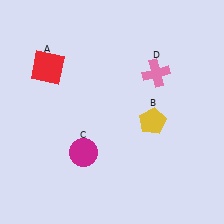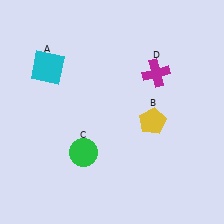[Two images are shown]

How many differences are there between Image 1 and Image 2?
There are 3 differences between the two images.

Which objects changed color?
A changed from red to cyan. C changed from magenta to green. D changed from pink to magenta.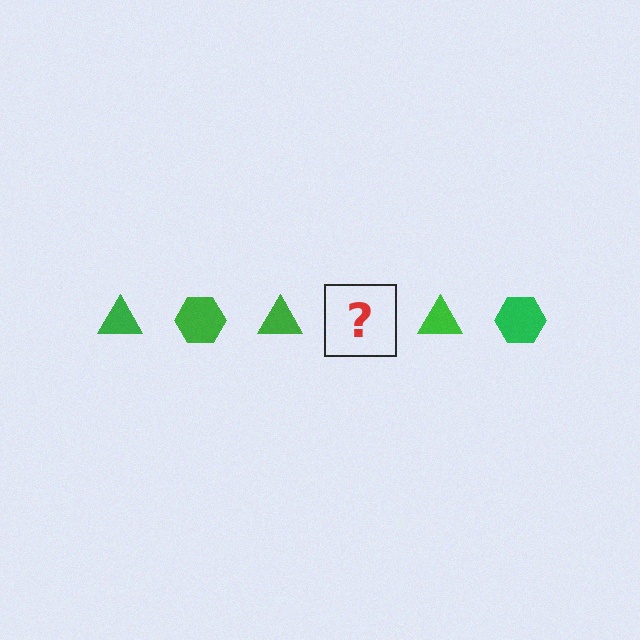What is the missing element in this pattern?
The missing element is a green hexagon.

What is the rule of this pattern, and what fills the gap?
The rule is that the pattern cycles through triangle, hexagon shapes in green. The gap should be filled with a green hexagon.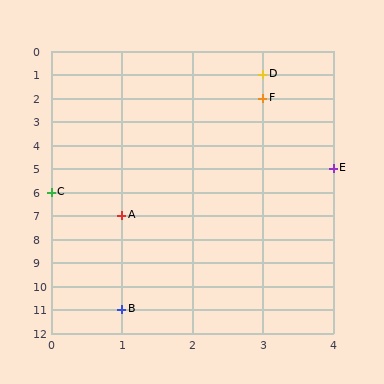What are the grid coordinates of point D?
Point D is at grid coordinates (3, 1).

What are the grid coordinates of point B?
Point B is at grid coordinates (1, 11).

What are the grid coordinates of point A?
Point A is at grid coordinates (1, 7).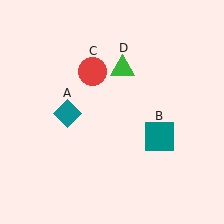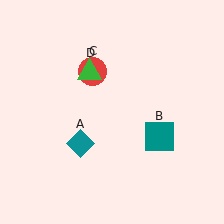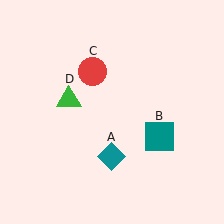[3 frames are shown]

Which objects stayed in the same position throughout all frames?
Teal square (object B) and red circle (object C) remained stationary.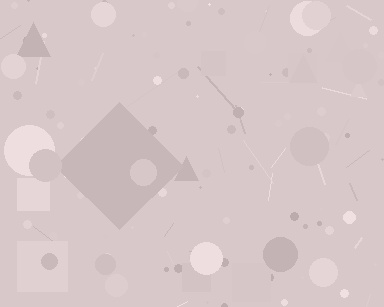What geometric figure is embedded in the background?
A diamond is embedded in the background.